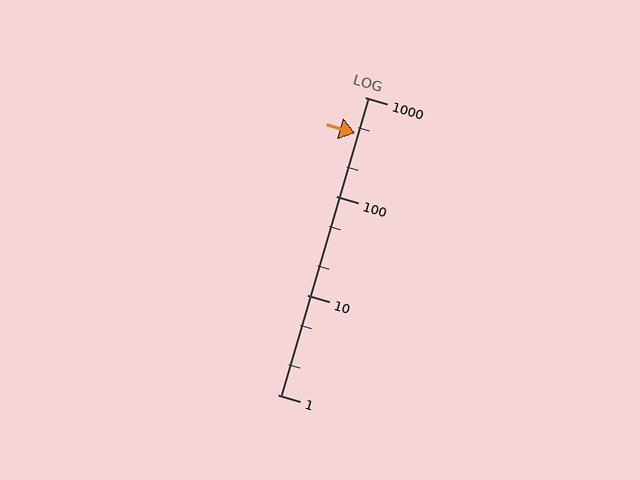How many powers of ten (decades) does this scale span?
The scale spans 3 decades, from 1 to 1000.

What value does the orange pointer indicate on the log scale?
The pointer indicates approximately 430.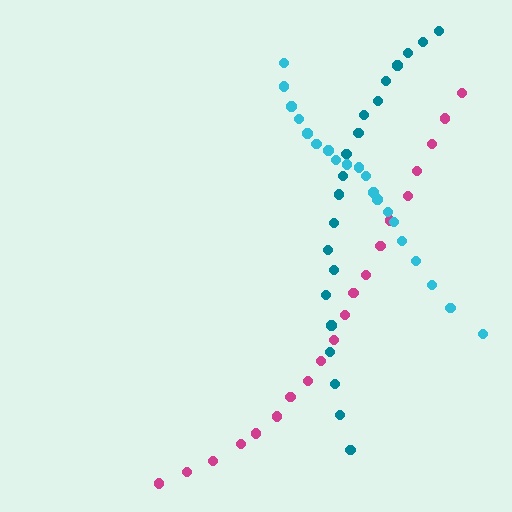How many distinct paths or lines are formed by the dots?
There are 3 distinct paths.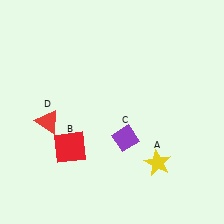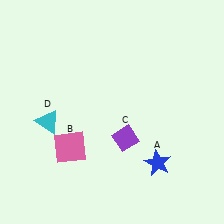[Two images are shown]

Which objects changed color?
A changed from yellow to blue. B changed from red to pink. D changed from red to cyan.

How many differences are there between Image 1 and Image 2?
There are 3 differences between the two images.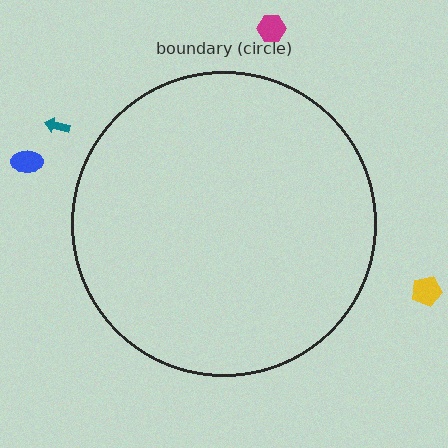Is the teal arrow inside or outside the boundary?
Outside.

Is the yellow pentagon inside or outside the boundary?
Outside.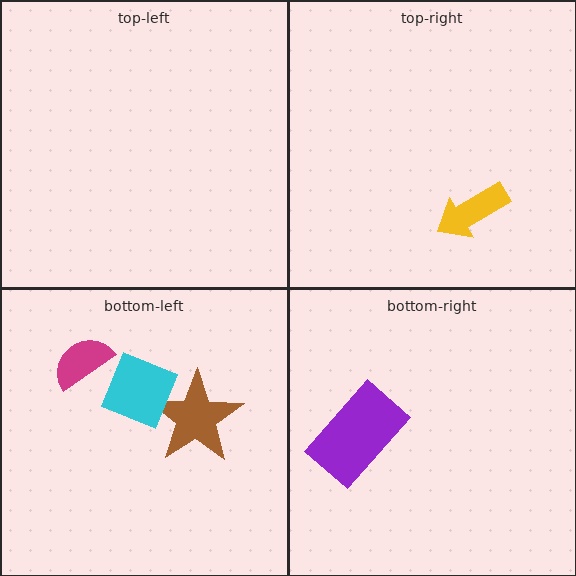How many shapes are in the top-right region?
1.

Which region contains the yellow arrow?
The top-right region.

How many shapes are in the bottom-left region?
3.